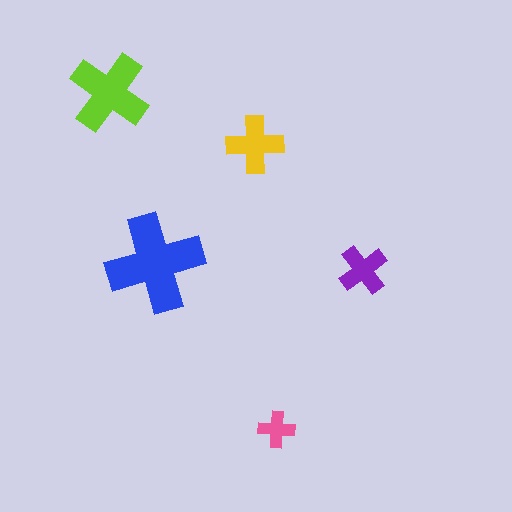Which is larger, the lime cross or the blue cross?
The blue one.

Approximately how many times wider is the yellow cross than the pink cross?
About 1.5 times wider.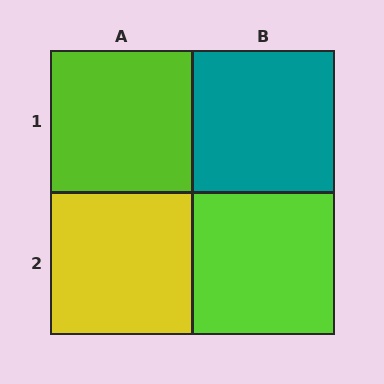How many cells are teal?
1 cell is teal.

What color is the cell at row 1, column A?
Lime.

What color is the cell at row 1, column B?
Teal.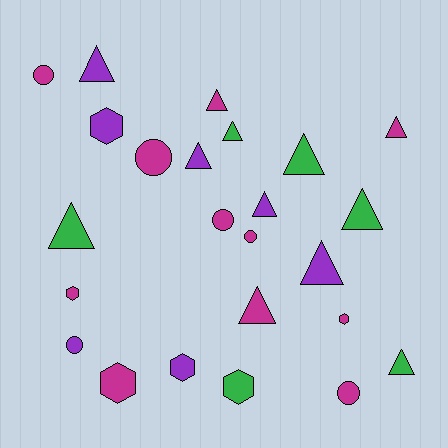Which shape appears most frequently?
Triangle, with 12 objects.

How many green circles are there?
There are no green circles.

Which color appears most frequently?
Magenta, with 11 objects.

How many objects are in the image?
There are 24 objects.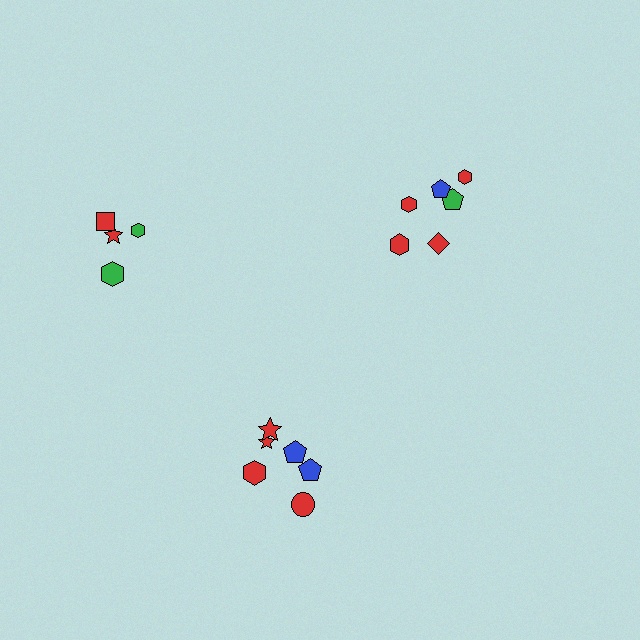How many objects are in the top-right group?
There are 6 objects.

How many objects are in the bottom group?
There are 6 objects.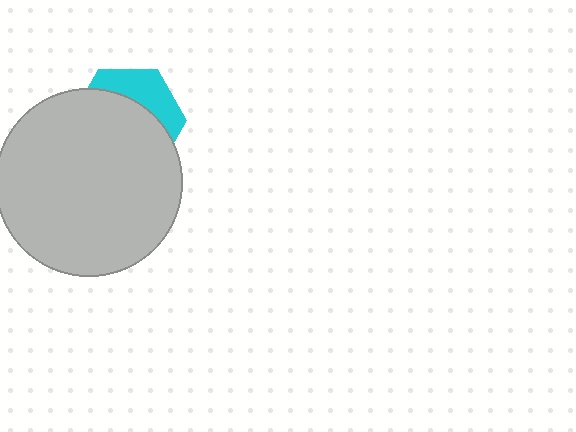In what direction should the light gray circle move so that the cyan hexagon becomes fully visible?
The light gray circle should move down. That is the shortest direction to clear the overlap and leave the cyan hexagon fully visible.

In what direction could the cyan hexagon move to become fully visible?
The cyan hexagon could move up. That would shift it out from behind the light gray circle entirely.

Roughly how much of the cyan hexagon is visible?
A small part of it is visible (roughly 32%).